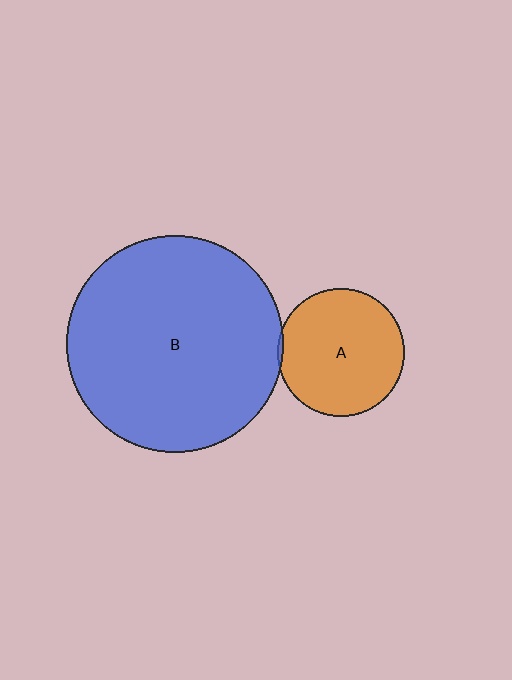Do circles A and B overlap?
Yes.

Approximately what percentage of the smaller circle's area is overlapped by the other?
Approximately 5%.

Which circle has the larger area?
Circle B (blue).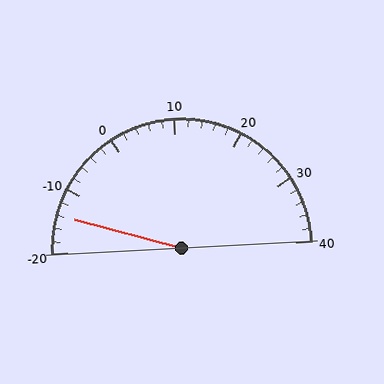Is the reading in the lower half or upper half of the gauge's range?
The reading is in the lower half of the range (-20 to 40).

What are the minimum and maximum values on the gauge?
The gauge ranges from -20 to 40.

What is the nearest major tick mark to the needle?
The nearest major tick mark is -10.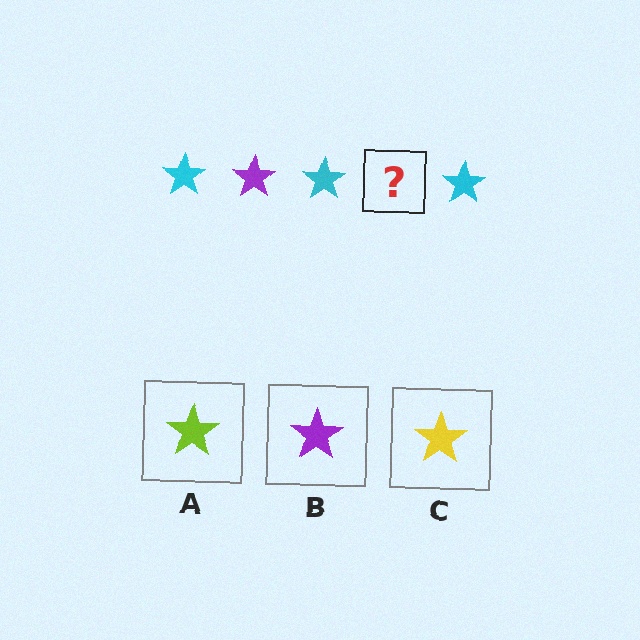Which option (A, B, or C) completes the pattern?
B.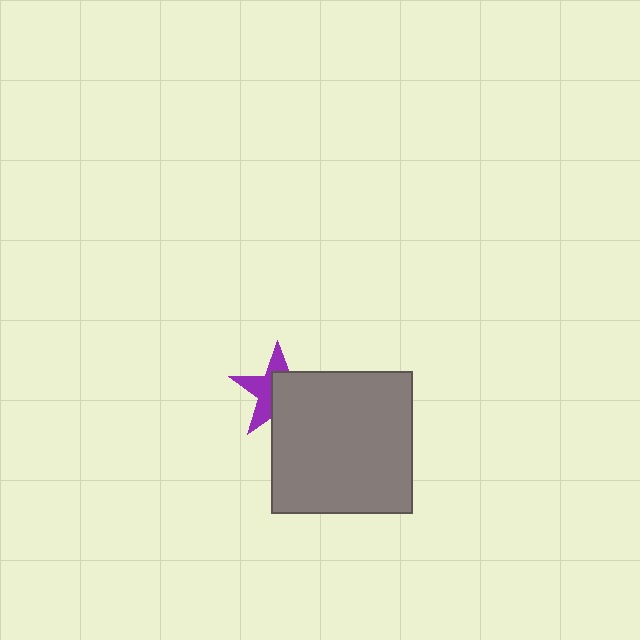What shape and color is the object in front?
The object in front is a gray square.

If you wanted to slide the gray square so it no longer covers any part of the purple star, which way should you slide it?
Slide it toward the lower-right — that is the most direct way to separate the two shapes.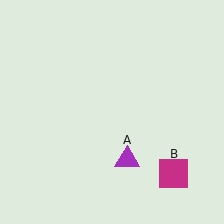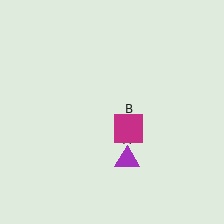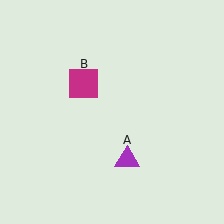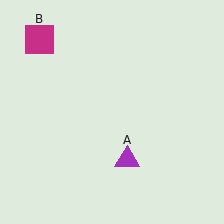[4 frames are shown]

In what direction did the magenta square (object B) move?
The magenta square (object B) moved up and to the left.